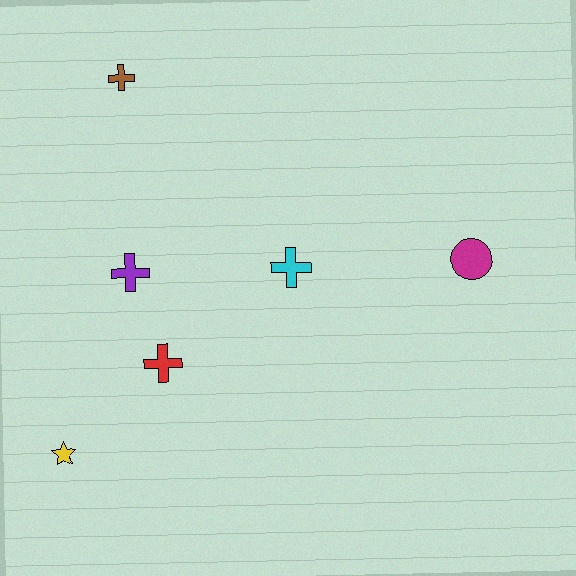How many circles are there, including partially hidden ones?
There is 1 circle.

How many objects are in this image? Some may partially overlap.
There are 6 objects.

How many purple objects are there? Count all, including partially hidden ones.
There is 1 purple object.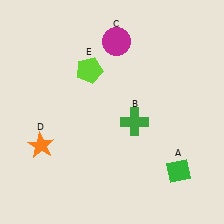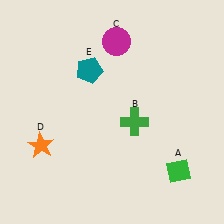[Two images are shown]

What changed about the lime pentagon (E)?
In Image 1, E is lime. In Image 2, it changed to teal.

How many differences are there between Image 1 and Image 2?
There is 1 difference between the two images.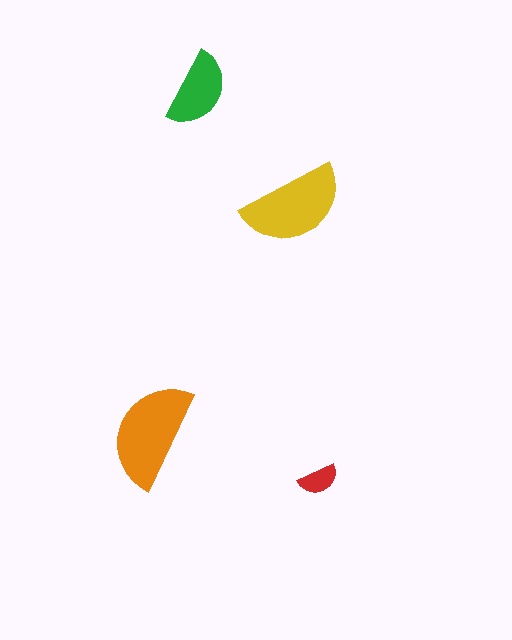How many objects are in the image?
There are 4 objects in the image.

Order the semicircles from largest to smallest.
the orange one, the yellow one, the green one, the red one.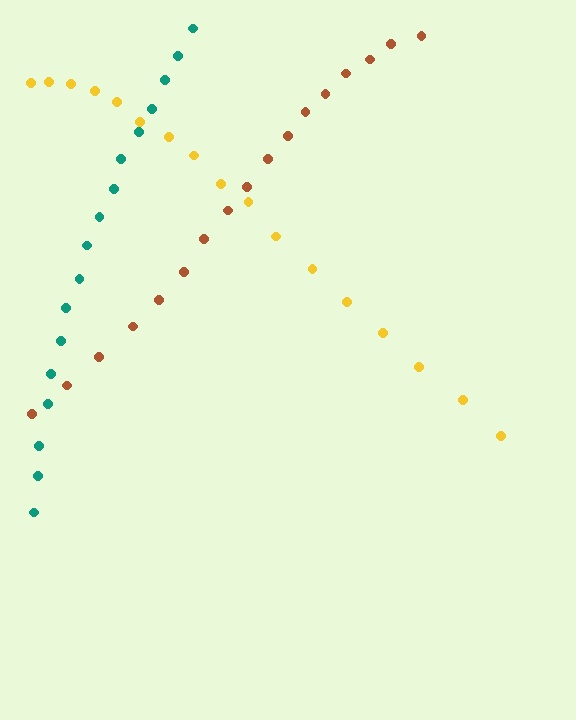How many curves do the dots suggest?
There are 3 distinct paths.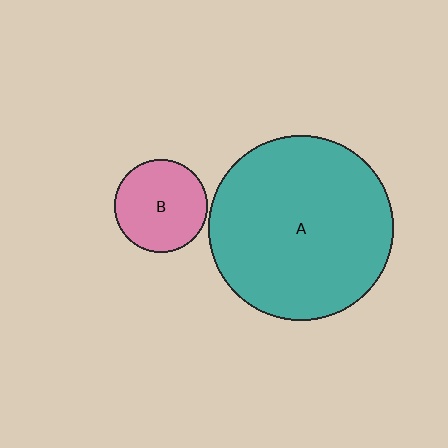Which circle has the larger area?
Circle A (teal).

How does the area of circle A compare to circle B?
Approximately 3.9 times.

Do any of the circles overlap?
No, none of the circles overlap.